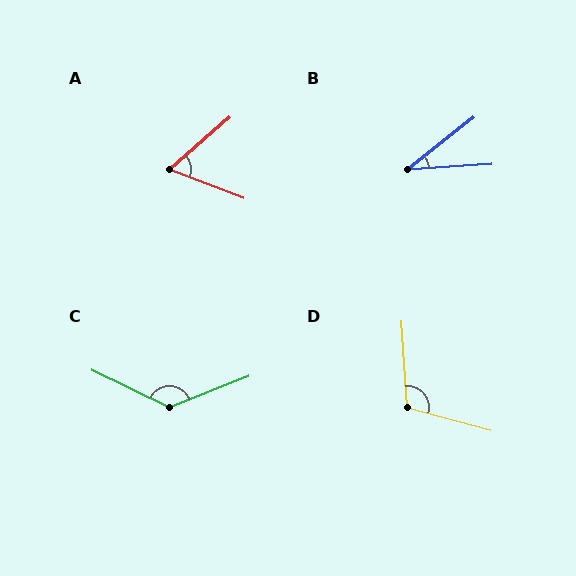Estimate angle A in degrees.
Approximately 62 degrees.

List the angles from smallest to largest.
B (34°), A (62°), D (109°), C (133°).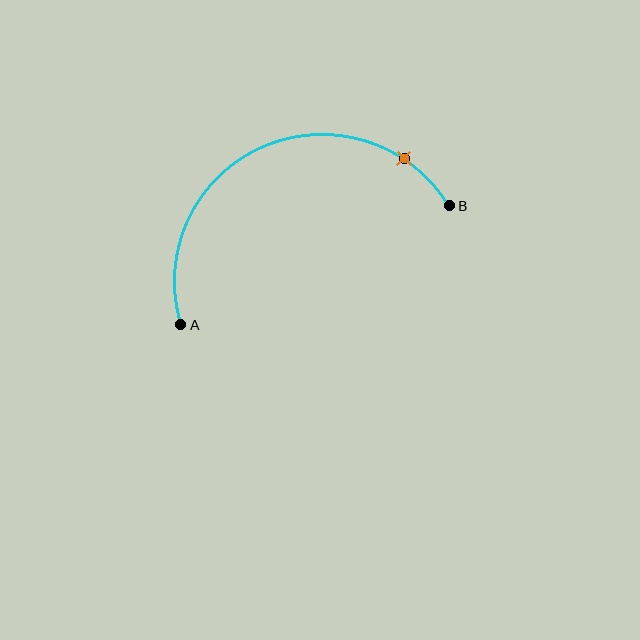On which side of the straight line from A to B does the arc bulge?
The arc bulges above the straight line connecting A and B.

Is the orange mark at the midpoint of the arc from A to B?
No. The orange mark lies on the arc but is closer to endpoint B. The arc midpoint would be at the point on the curve equidistant along the arc from both A and B.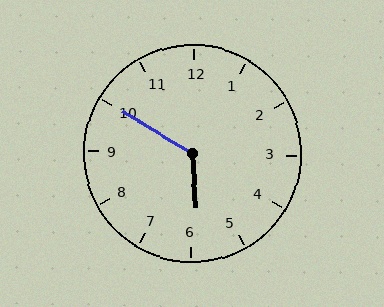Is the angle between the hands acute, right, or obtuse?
It is obtuse.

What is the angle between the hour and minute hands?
Approximately 125 degrees.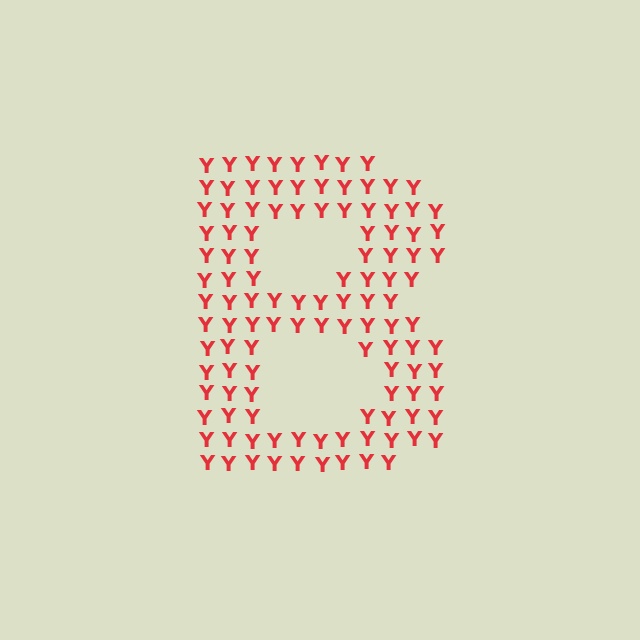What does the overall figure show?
The overall figure shows the letter B.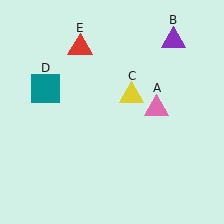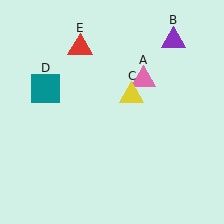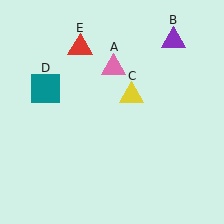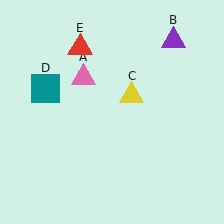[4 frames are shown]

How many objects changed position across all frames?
1 object changed position: pink triangle (object A).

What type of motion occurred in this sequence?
The pink triangle (object A) rotated counterclockwise around the center of the scene.